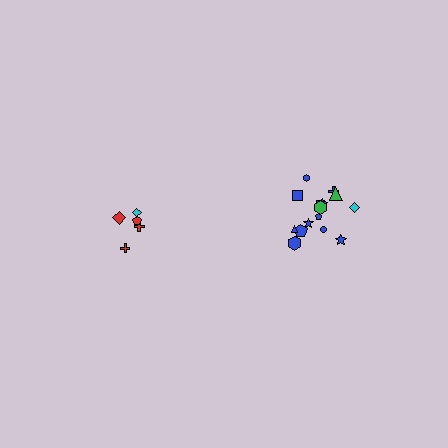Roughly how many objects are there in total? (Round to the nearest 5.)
Roughly 20 objects in total.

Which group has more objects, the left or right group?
The right group.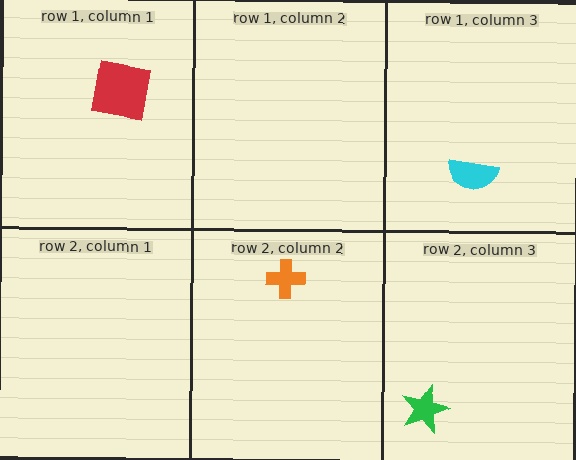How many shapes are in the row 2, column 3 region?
1.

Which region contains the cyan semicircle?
The row 1, column 3 region.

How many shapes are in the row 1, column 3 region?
1.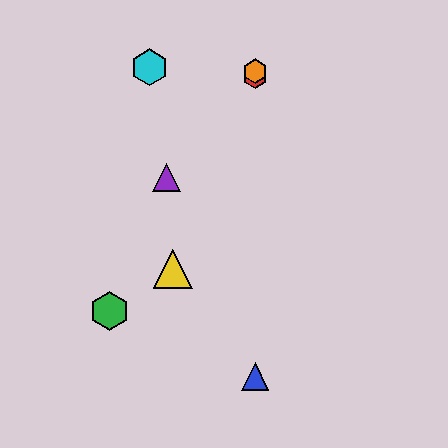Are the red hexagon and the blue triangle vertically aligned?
Yes, both are at x≈255.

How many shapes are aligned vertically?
3 shapes (the red hexagon, the blue triangle, the orange hexagon) are aligned vertically.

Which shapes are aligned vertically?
The red hexagon, the blue triangle, the orange hexagon are aligned vertically.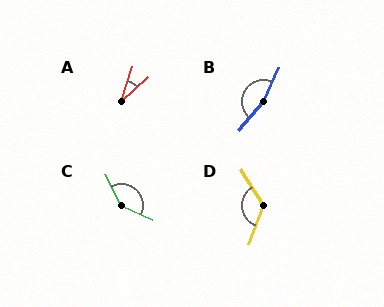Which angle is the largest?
B, at approximately 163 degrees.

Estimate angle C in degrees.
Approximately 140 degrees.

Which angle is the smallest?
A, at approximately 29 degrees.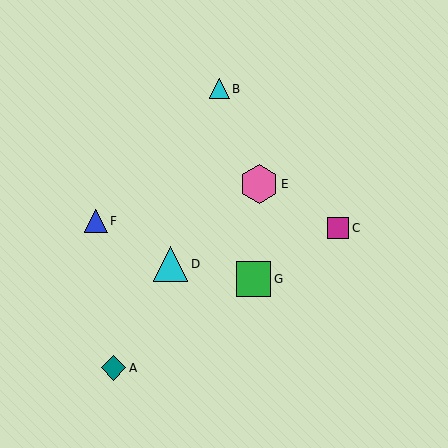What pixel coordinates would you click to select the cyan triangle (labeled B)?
Click at (219, 89) to select the cyan triangle B.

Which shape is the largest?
The pink hexagon (labeled E) is the largest.